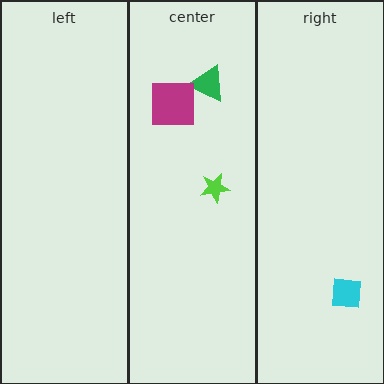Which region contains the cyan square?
The right region.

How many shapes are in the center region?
3.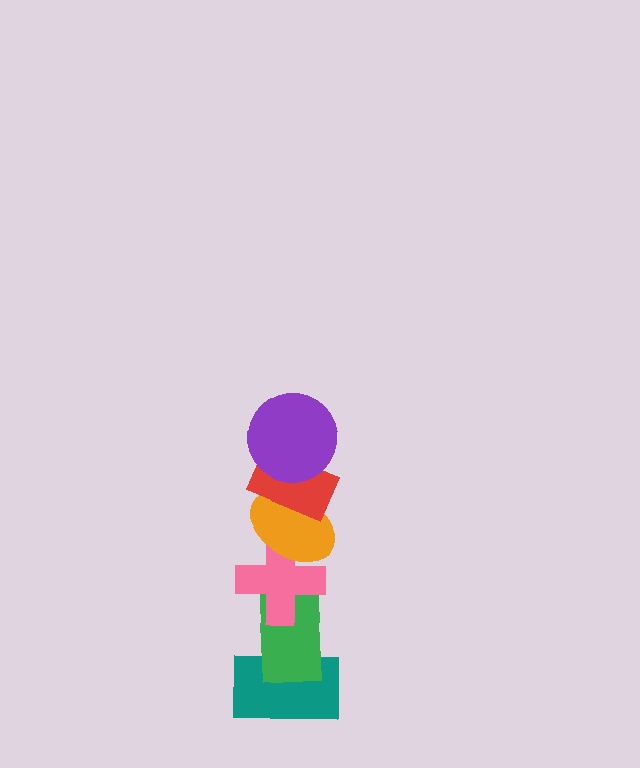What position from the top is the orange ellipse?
The orange ellipse is 3rd from the top.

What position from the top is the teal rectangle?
The teal rectangle is 6th from the top.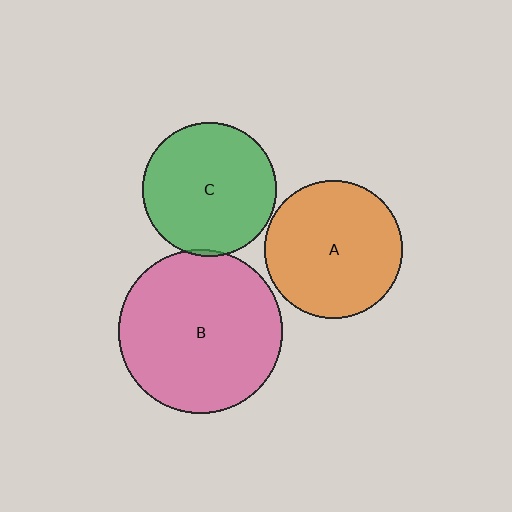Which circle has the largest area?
Circle B (pink).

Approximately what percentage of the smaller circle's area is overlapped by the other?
Approximately 5%.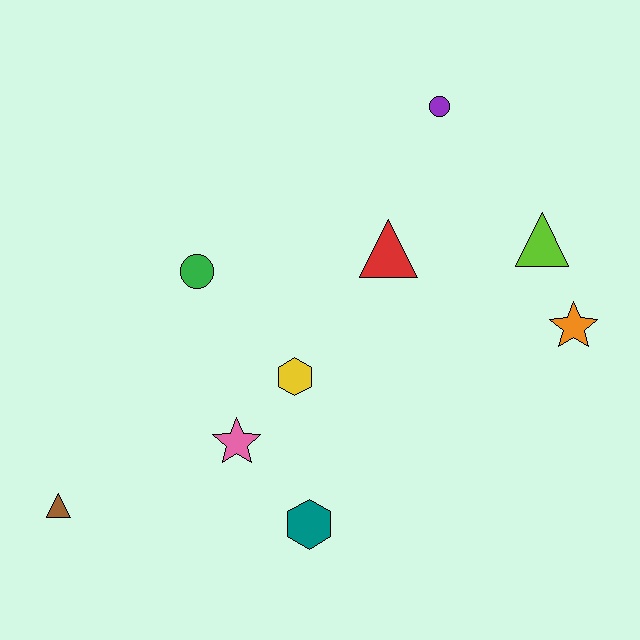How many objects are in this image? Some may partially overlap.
There are 9 objects.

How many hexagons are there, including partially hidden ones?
There are 2 hexagons.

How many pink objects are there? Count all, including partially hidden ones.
There is 1 pink object.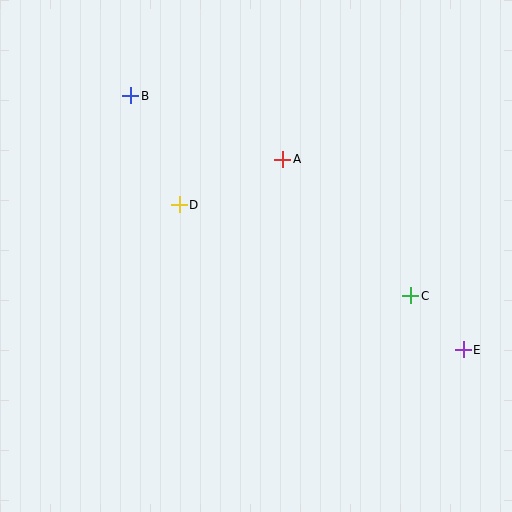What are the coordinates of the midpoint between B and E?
The midpoint between B and E is at (297, 223).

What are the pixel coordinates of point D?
Point D is at (179, 205).